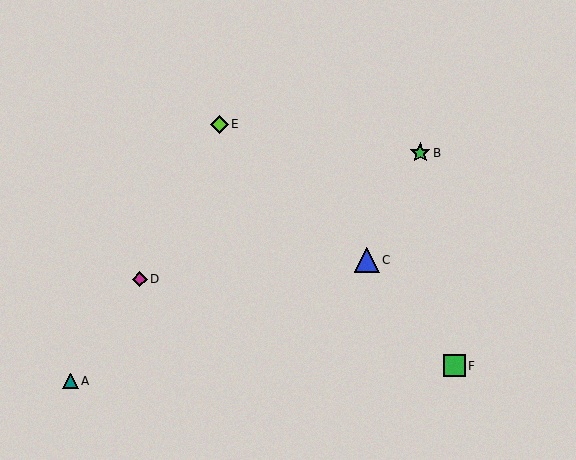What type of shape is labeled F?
Shape F is a green square.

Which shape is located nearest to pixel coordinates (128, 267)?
The magenta diamond (labeled D) at (140, 279) is nearest to that location.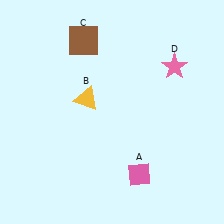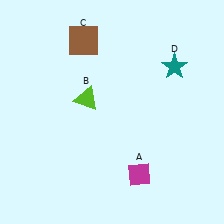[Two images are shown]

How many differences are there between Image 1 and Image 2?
There are 3 differences between the two images.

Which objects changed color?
A changed from pink to magenta. B changed from yellow to lime. D changed from pink to teal.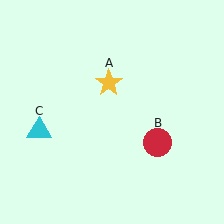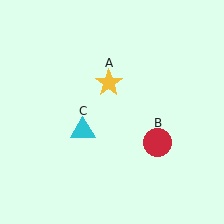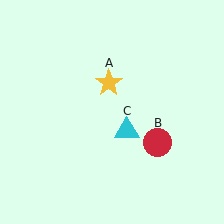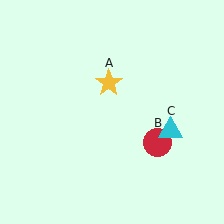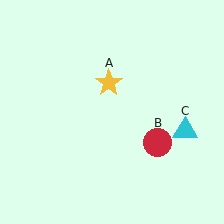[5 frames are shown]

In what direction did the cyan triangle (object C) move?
The cyan triangle (object C) moved right.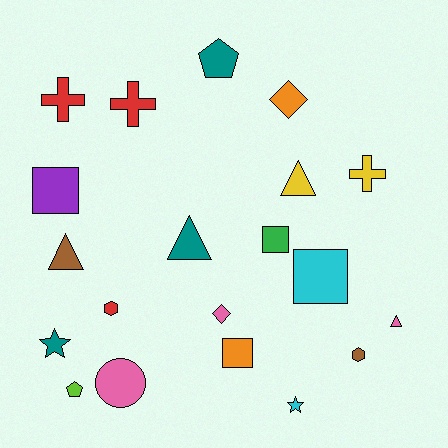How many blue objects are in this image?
There are no blue objects.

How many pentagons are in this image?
There are 2 pentagons.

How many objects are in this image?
There are 20 objects.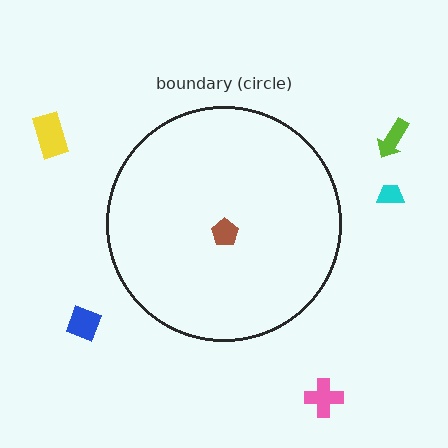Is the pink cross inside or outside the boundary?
Outside.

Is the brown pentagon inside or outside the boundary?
Inside.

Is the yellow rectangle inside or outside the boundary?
Outside.